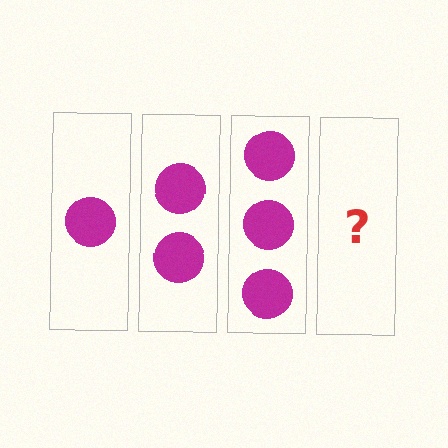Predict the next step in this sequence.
The next step is 4 circles.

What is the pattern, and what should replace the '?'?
The pattern is that each step adds one more circle. The '?' should be 4 circles.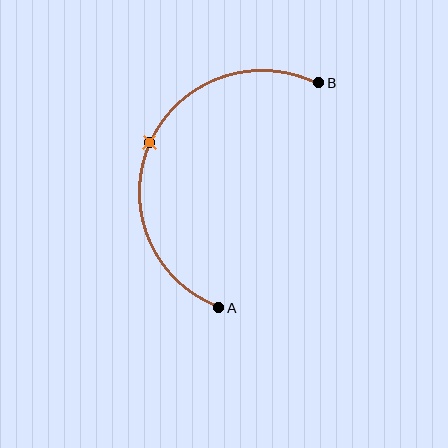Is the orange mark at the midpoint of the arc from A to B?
Yes. The orange mark lies on the arc at equal arc-length from both A and B — it is the arc midpoint.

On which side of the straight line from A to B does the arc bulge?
The arc bulges to the left of the straight line connecting A and B.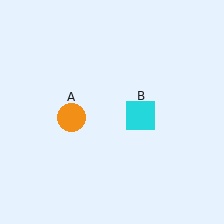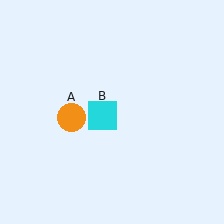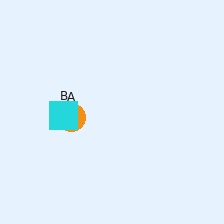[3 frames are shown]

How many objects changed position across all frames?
1 object changed position: cyan square (object B).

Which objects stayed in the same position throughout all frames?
Orange circle (object A) remained stationary.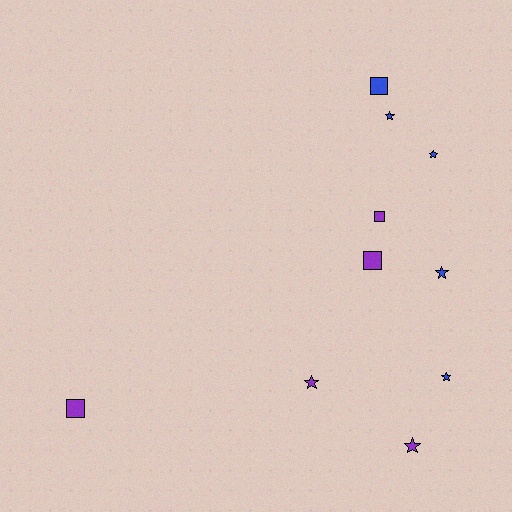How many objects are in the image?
There are 10 objects.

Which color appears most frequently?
Purple, with 5 objects.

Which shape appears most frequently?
Star, with 6 objects.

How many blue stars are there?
There are 4 blue stars.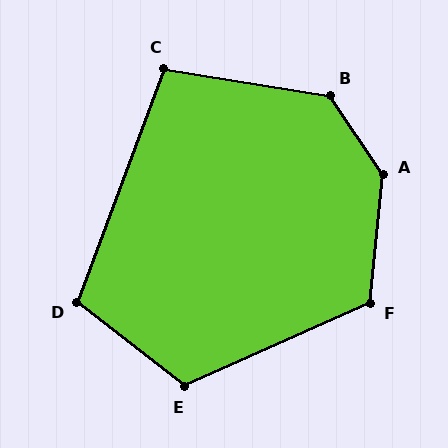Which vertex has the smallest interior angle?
C, at approximately 101 degrees.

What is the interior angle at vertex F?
Approximately 119 degrees (obtuse).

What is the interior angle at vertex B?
Approximately 133 degrees (obtuse).